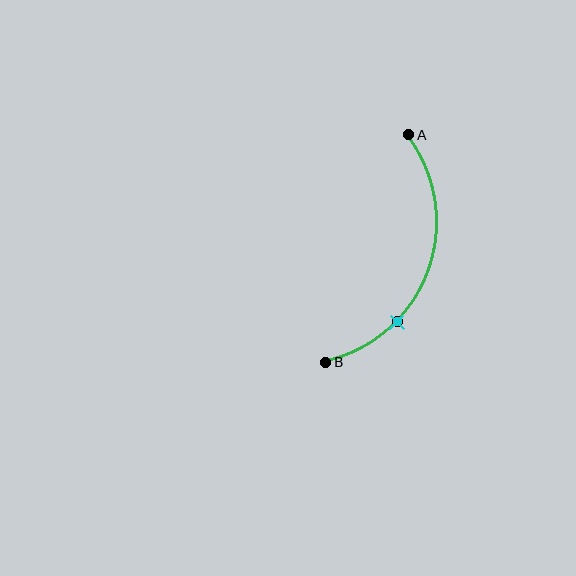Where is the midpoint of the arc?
The arc midpoint is the point on the curve farthest from the straight line joining A and B. It sits to the right of that line.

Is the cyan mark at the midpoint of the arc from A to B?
No. The cyan mark lies on the arc but is closer to endpoint B. The arc midpoint would be at the point on the curve equidistant along the arc from both A and B.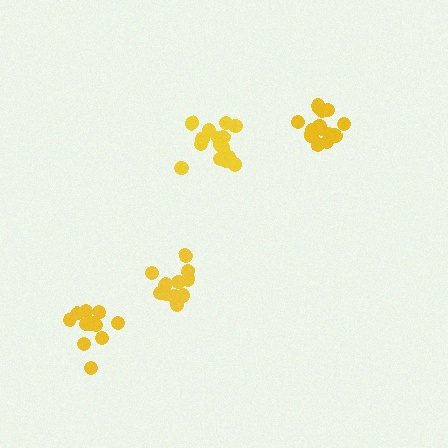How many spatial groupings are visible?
There are 4 spatial groupings.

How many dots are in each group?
Group 1: 14 dots, Group 2: 12 dots, Group 3: 14 dots, Group 4: 17 dots (57 total).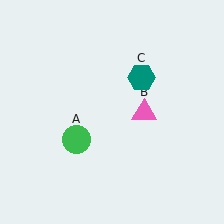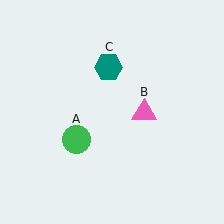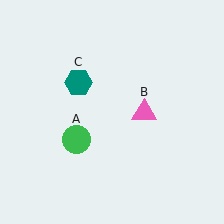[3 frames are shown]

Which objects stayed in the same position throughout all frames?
Green circle (object A) and pink triangle (object B) remained stationary.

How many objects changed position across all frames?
1 object changed position: teal hexagon (object C).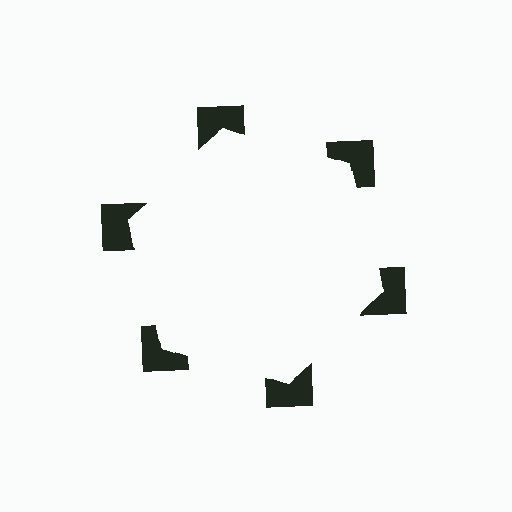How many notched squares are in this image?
There are 6 — one at each vertex of the illusory hexagon.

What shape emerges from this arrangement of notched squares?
An illusory hexagon — its edges are inferred from the aligned wedge cuts in the notched squares, not physically drawn.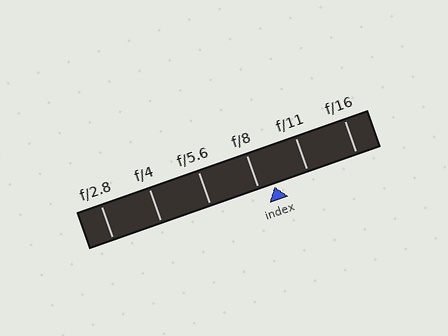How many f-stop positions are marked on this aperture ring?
There are 6 f-stop positions marked.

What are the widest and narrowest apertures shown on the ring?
The widest aperture shown is f/2.8 and the narrowest is f/16.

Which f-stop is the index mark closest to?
The index mark is closest to f/8.